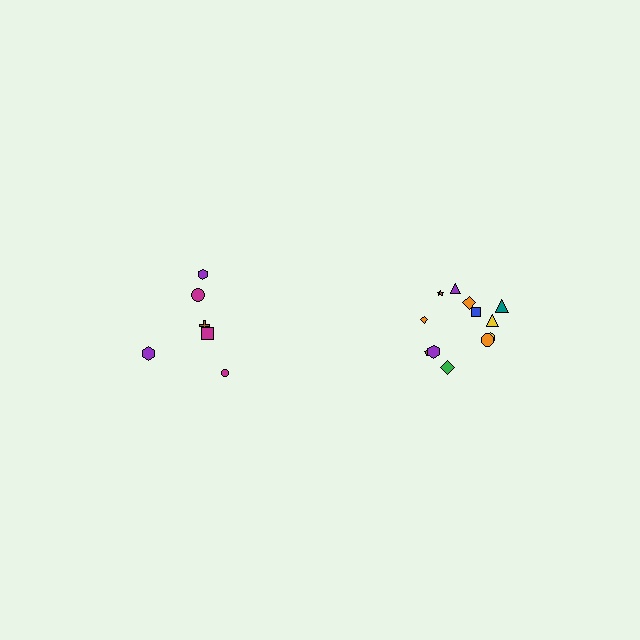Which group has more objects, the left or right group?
The right group.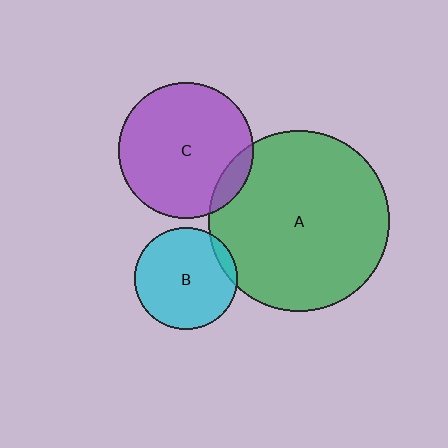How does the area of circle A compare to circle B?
Approximately 3.1 times.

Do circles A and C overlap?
Yes.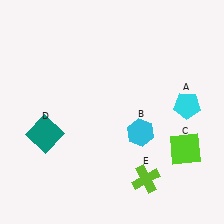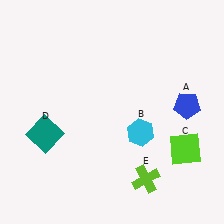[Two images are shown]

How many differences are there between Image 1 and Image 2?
There is 1 difference between the two images.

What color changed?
The pentagon (A) changed from cyan in Image 1 to blue in Image 2.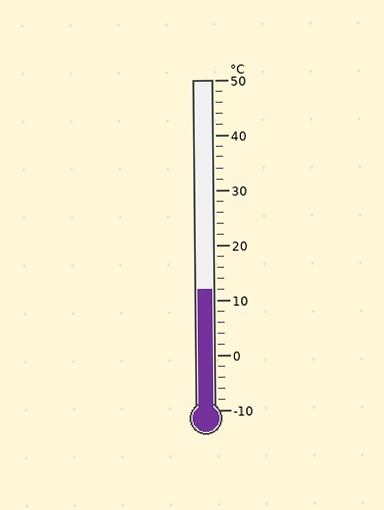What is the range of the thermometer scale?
The thermometer scale ranges from -10°C to 50°C.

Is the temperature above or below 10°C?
The temperature is above 10°C.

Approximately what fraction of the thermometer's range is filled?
The thermometer is filled to approximately 35% of its range.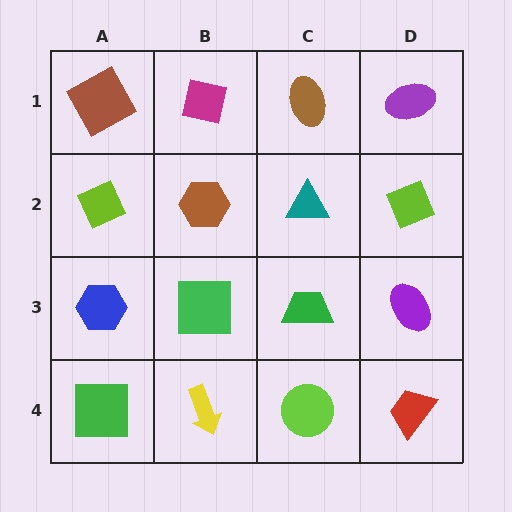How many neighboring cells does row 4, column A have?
2.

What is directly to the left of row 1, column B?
A brown square.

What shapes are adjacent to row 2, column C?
A brown ellipse (row 1, column C), a green trapezoid (row 3, column C), a brown hexagon (row 2, column B), a lime diamond (row 2, column D).